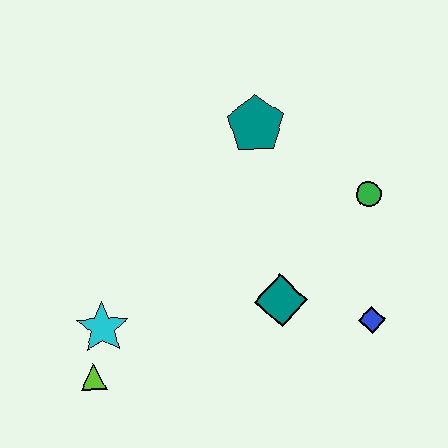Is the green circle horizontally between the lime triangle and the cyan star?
No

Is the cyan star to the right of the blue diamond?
No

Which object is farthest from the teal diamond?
The lime triangle is farthest from the teal diamond.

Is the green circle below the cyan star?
No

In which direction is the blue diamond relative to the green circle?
The blue diamond is below the green circle.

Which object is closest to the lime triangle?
The cyan star is closest to the lime triangle.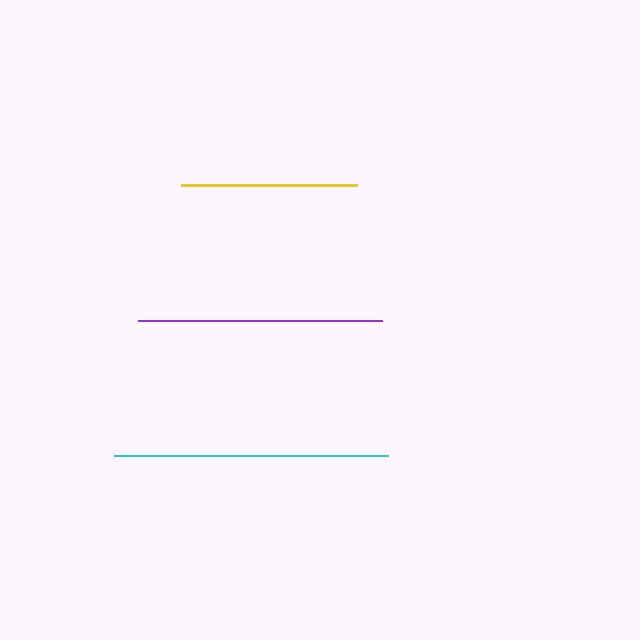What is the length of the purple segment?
The purple segment is approximately 244 pixels long.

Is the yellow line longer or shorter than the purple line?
The purple line is longer than the yellow line.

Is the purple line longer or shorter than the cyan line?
The cyan line is longer than the purple line.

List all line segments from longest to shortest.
From longest to shortest: cyan, purple, yellow.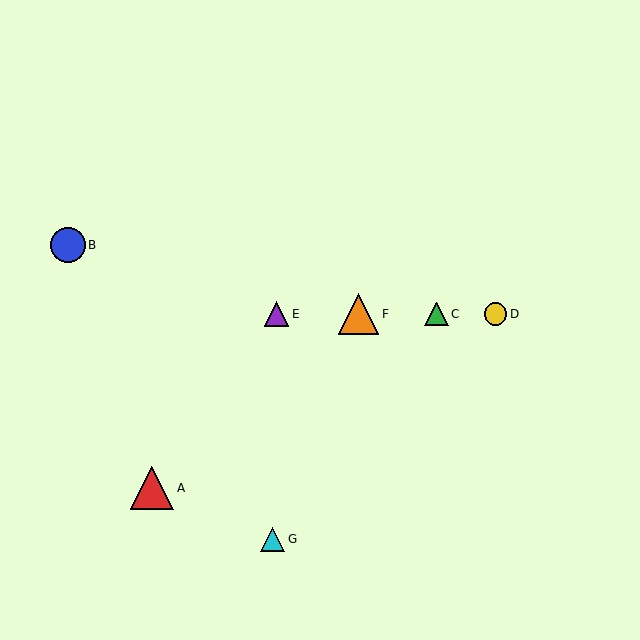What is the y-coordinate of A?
Object A is at y≈488.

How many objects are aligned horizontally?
4 objects (C, D, E, F) are aligned horizontally.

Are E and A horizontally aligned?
No, E is at y≈314 and A is at y≈488.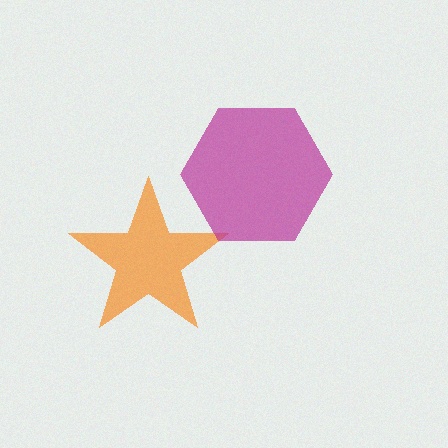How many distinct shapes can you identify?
There are 2 distinct shapes: an orange star, a magenta hexagon.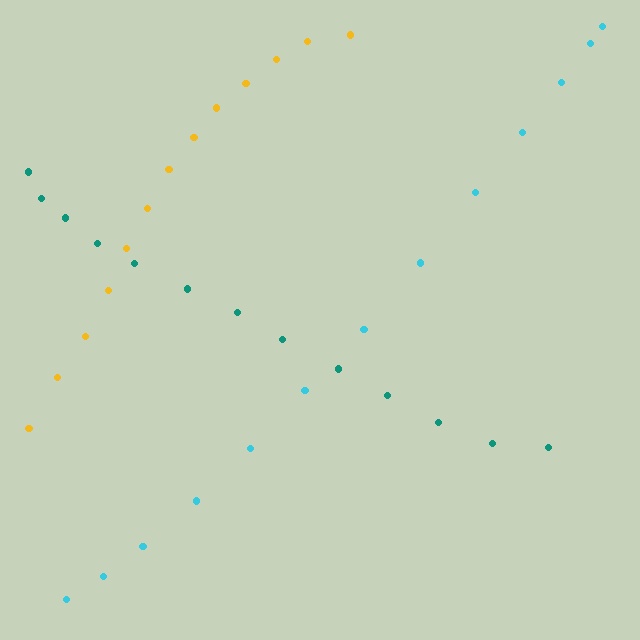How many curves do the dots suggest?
There are 3 distinct paths.